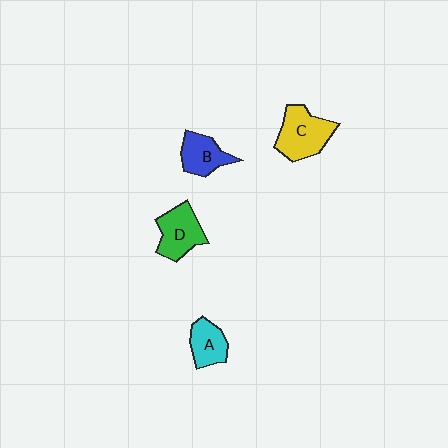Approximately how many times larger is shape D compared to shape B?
Approximately 1.2 times.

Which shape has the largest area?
Shape C (yellow).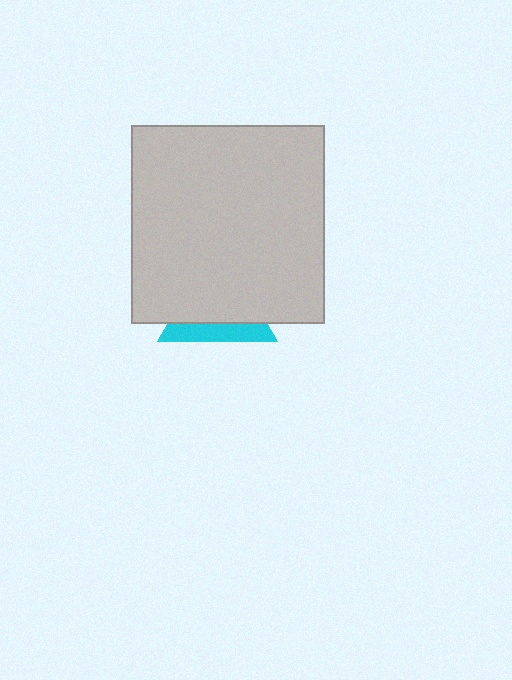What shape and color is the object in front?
The object in front is a light gray rectangle.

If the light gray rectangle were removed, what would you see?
You would see the complete cyan triangle.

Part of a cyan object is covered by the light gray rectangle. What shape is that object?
It is a triangle.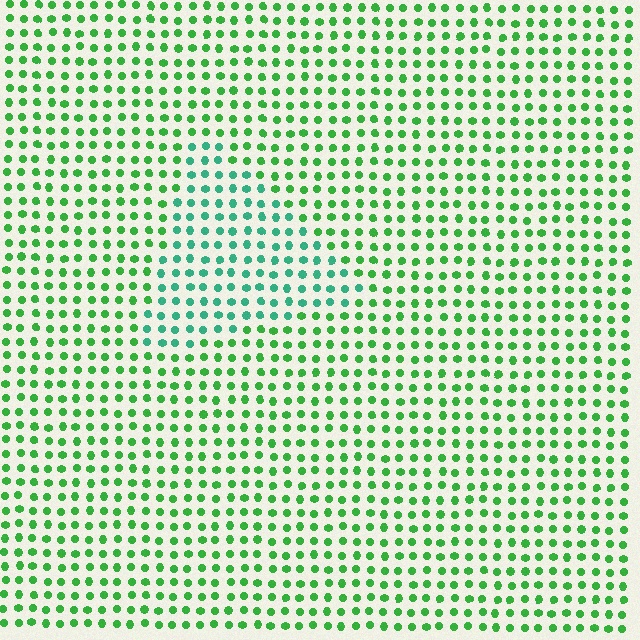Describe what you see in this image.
The image is filled with small green elements in a uniform arrangement. A triangle-shaped region is visible where the elements are tinted to a slightly different hue, forming a subtle color boundary.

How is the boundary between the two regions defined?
The boundary is defined purely by a slight shift in hue (about 35 degrees). Spacing, size, and orientation are identical on both sides.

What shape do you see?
I see a triangle.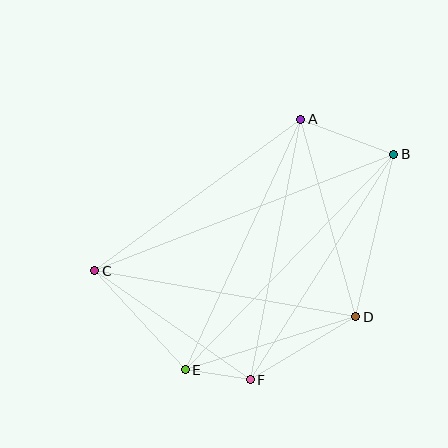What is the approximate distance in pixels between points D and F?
The distance between D and F is approximately 123 pixels.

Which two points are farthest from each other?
Points B and C are farthest from each other.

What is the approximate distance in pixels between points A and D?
The distance between A and D is approximately 205 pixels.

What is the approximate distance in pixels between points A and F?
The distance between A and F is approximately 265 pixels.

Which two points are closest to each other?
Points E and F are closest to each other.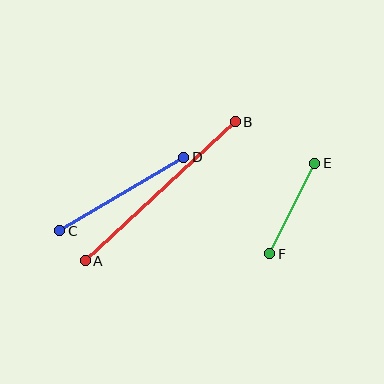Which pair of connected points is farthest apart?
Points A and B are farthest apart.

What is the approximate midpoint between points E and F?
The midpoint is at approximately (292, 208) pixels.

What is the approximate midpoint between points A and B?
The midpoint is at approximately (160, 191) pixels.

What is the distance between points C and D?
The distance is approximately 144 pixels.